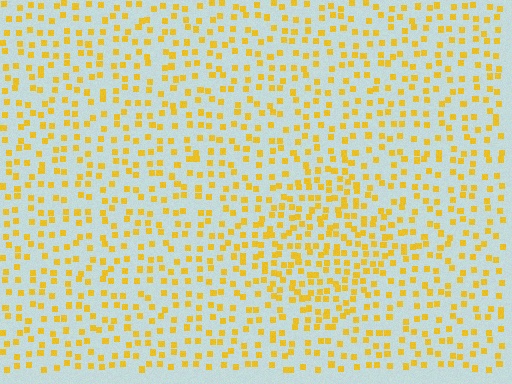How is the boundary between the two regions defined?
The boundary is defined by a change in element density (approximately 1.7x ratio). All elements are the same color, size, and shape.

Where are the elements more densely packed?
The elements are more densely packed inside the diamond boundary.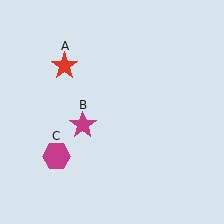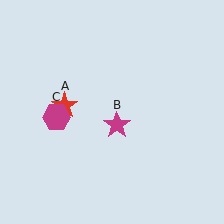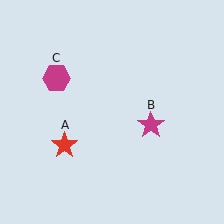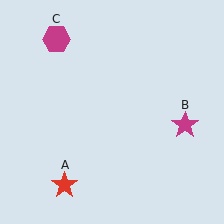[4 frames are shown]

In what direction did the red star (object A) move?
The red star (object A) moved down.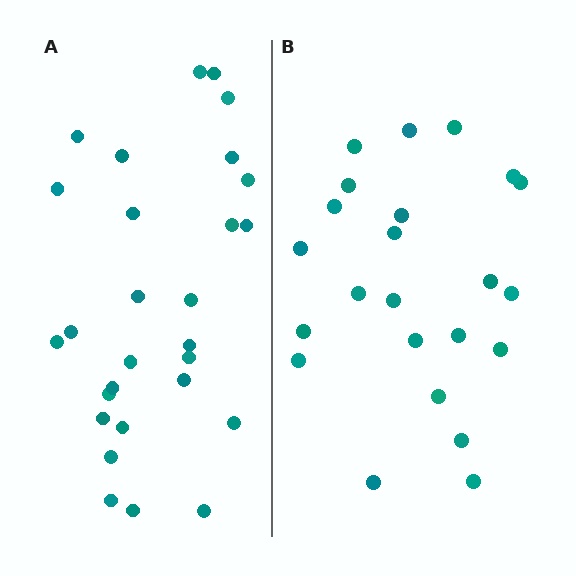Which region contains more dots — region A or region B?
Region A (the left region) has more dots.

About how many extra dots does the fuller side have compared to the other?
Region A has about 5 more dots than region B.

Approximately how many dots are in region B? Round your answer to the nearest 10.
About 20 dots. (The exact count is 23, which rounds to 20.)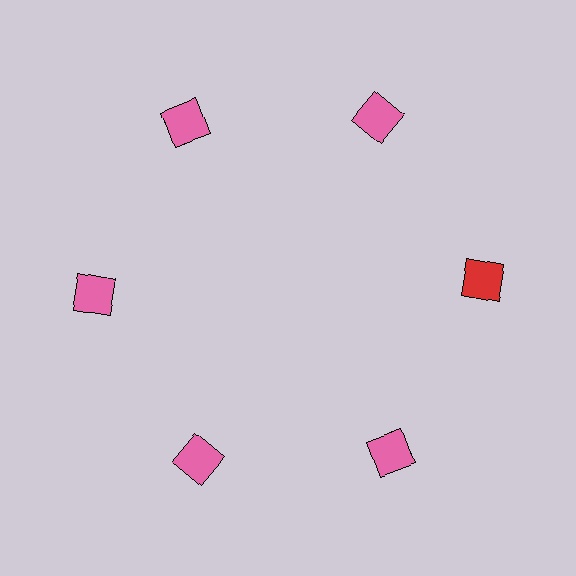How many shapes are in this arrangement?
There are 6 shapes arranged in a ring pattern.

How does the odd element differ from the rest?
It has a different color: red instead of pink.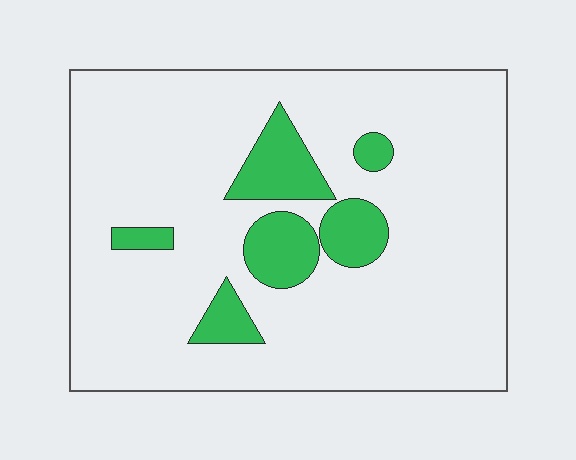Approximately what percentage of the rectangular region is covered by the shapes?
Approximately 15%.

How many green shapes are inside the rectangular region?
6.